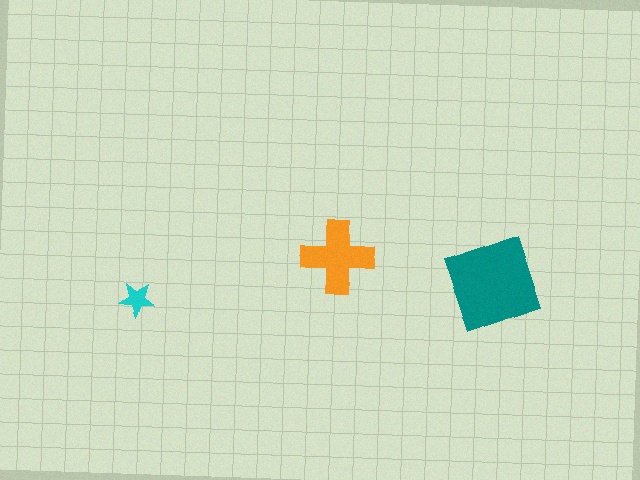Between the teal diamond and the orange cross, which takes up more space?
The teal diamond.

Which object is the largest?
The teal diamond.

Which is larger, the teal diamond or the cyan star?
The teal diamond.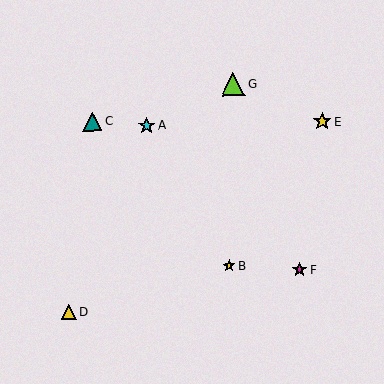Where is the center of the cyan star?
The center of the cyan star is at (147, 125).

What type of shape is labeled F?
Shape F is a magenta star.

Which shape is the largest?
The lime triangle (labeled G) is the largest.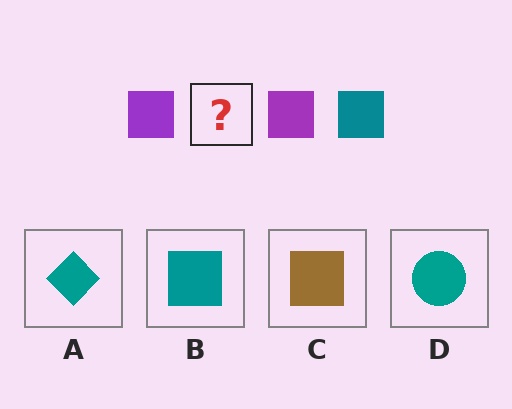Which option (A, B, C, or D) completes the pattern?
B.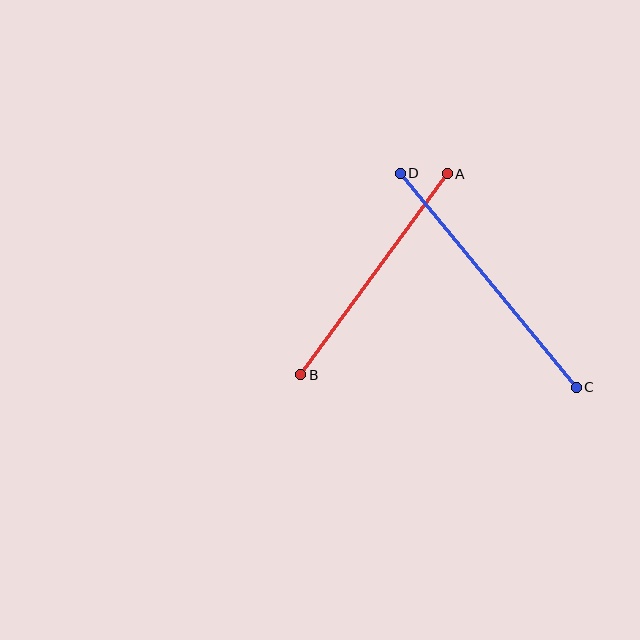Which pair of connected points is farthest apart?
Points C and D are farthest apart.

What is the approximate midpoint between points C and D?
The midpoint is at approximately (488, 280) pixels.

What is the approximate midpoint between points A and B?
The midpoint is at approximately (374, 274) pixels.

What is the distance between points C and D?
The distance is approximately 277 pixels.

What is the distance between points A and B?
The distance is approximately 249 pixels.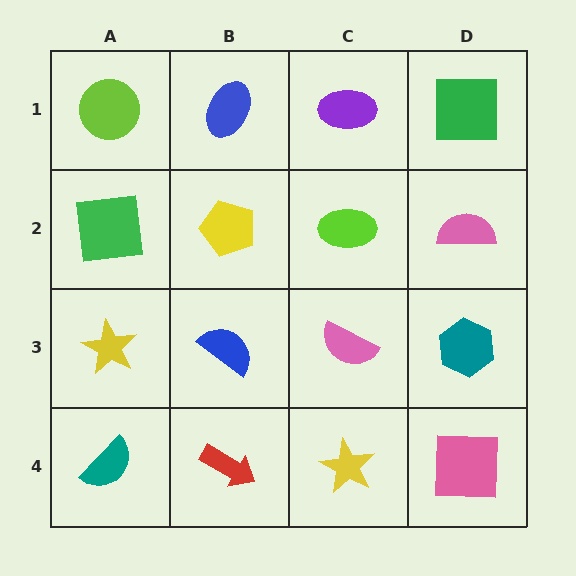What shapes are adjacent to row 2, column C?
A purple ellipse (row 1, column C), a pink semicircle (row 3, column C), a yellow pentagon (row 2, column B), a pink semicircle (row 2, column D).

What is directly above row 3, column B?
A yellow pentagon.